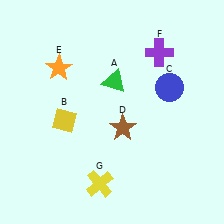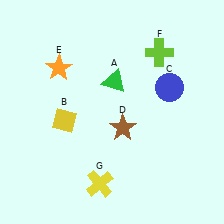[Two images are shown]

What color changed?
The cross (F) changed from purple in Image 1 to lime in Image 2.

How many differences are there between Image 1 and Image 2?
There is 1 difference between the two images.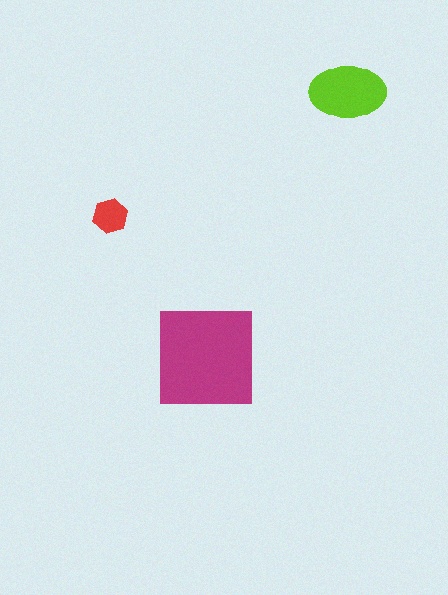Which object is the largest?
The magenta square.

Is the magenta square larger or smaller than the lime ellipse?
Larger.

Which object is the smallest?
The red hexagon.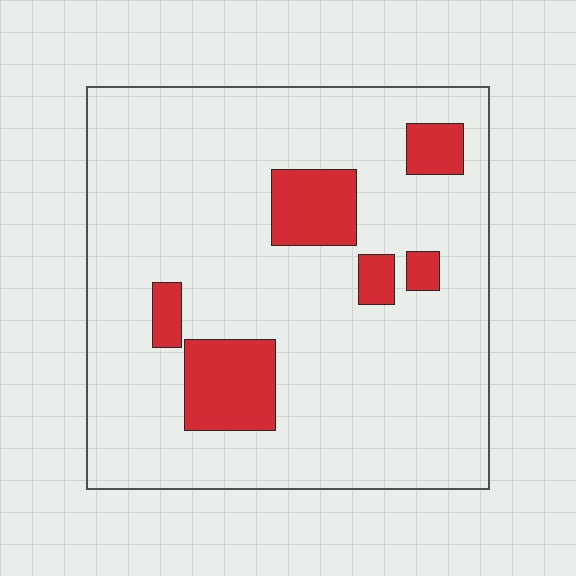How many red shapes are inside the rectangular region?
6.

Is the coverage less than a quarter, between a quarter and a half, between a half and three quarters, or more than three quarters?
Less than a quarter.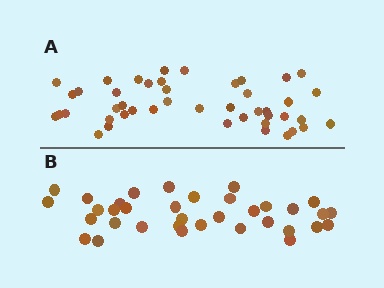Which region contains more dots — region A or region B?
Region A (the top region) has more dots.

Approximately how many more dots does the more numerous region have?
Region A has roughly 10 or so more dots than region B.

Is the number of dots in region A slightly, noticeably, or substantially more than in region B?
Region A has noticeably more, but not dramatically so. The ratio is roughly 1.3 to 1.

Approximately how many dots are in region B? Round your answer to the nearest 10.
About 40 dots. (The exact count is 35, which rounds to 40.)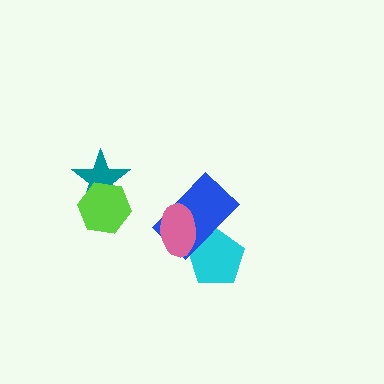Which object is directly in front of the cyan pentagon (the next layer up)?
The blue rectangle is directly in front of the cyan pentagon.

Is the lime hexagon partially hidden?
No, no other shape covers it.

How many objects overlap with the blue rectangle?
2 objects overlap with the blue rectangle.